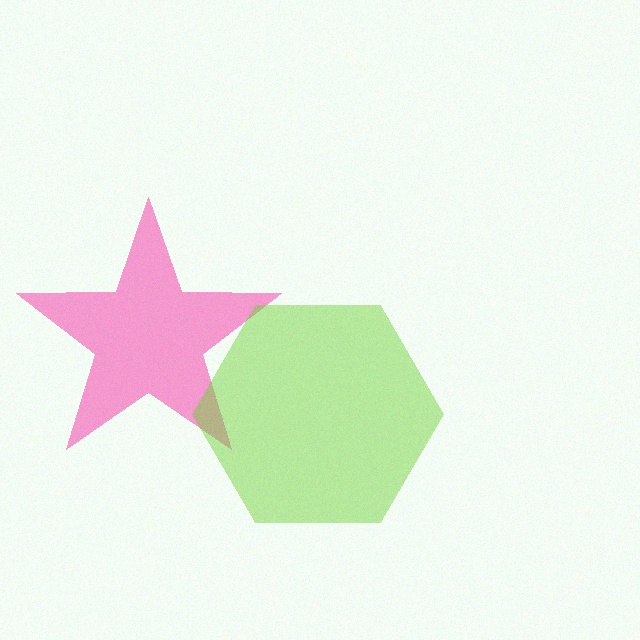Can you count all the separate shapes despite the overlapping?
Yes, there are 2 separate shapes.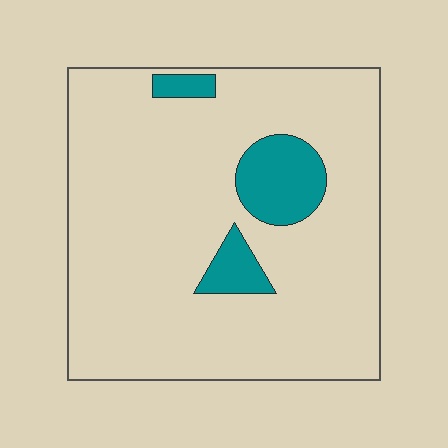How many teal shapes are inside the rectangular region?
3.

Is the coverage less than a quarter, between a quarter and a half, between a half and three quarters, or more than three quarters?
Less than a quarter.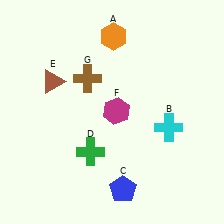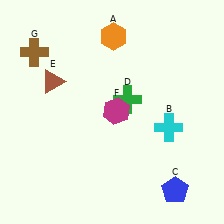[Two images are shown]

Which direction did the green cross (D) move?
The green cross (D) moved up.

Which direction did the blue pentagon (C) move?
The blue pentagon (C) moved right.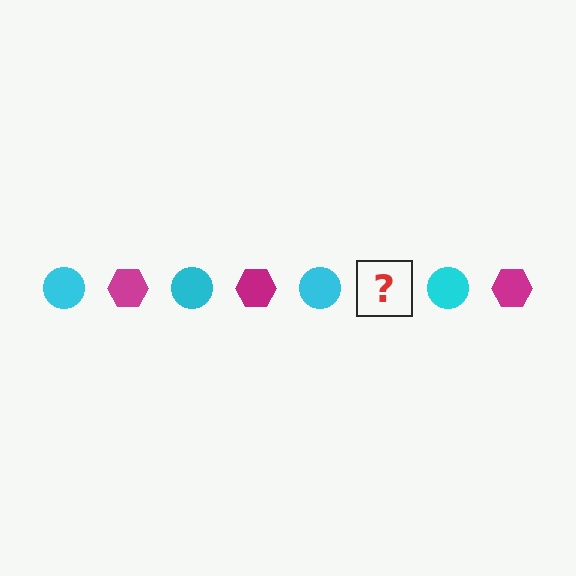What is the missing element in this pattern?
The missing element is a magenta hexagon.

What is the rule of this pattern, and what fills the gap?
The rule is that the pattern alternates between cyan circle and magenta hexagon. The gap should be filled with a magenta hexagon.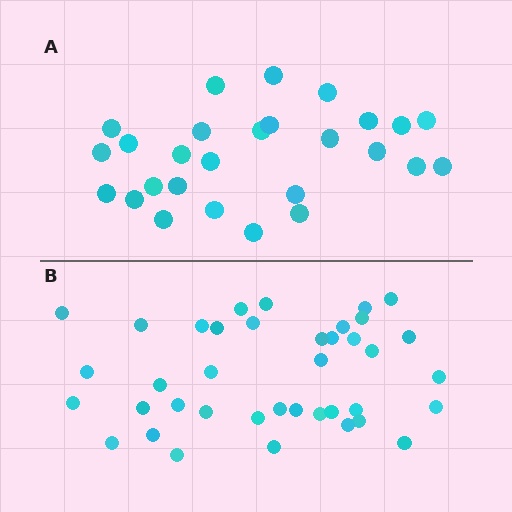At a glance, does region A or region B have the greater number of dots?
Region B (the bottom region) has more dots.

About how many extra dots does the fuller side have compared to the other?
Region B has roughly 12 or so more dots than region A.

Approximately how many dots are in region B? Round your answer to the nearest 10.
About 40 dots. (The exact count is 39, which rounds to 40.)